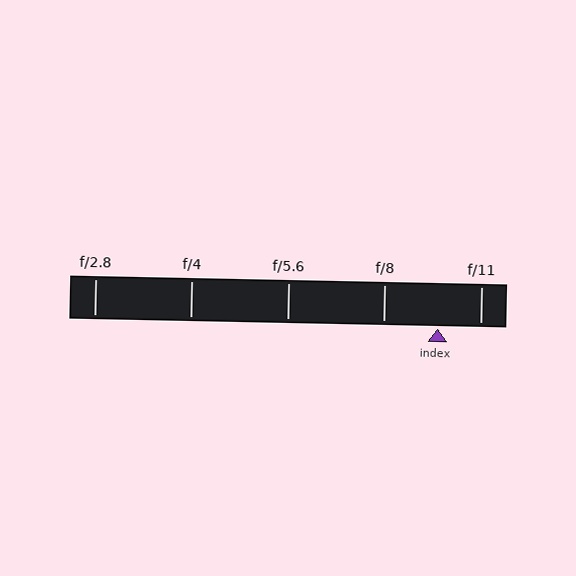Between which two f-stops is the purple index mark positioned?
The index mark is between f/8 and f/11.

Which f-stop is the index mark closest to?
The index mark is closest to f/11.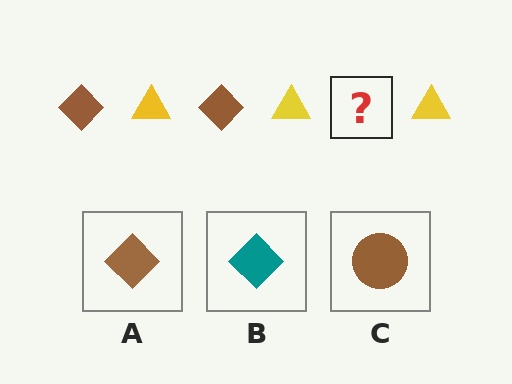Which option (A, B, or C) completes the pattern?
A.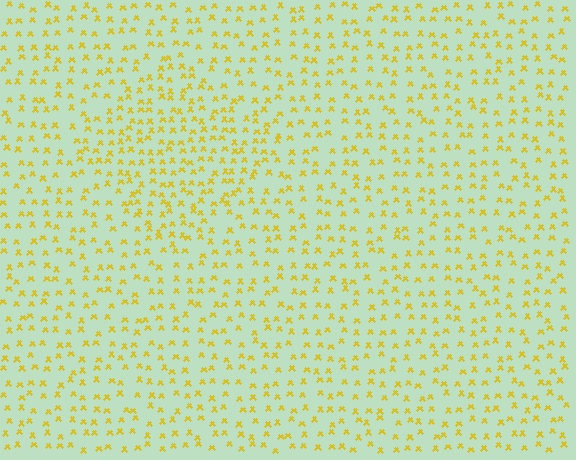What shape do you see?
I see a diamond.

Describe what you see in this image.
The image contains small yellow elements arranged at two different densities. A diamond-shaped region is visible where the elements are more densely packed than the surrounding area.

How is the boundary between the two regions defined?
The boundary is defined by a change in element density (approximately 1.6x ratio). All elements are the same color, size, and shape.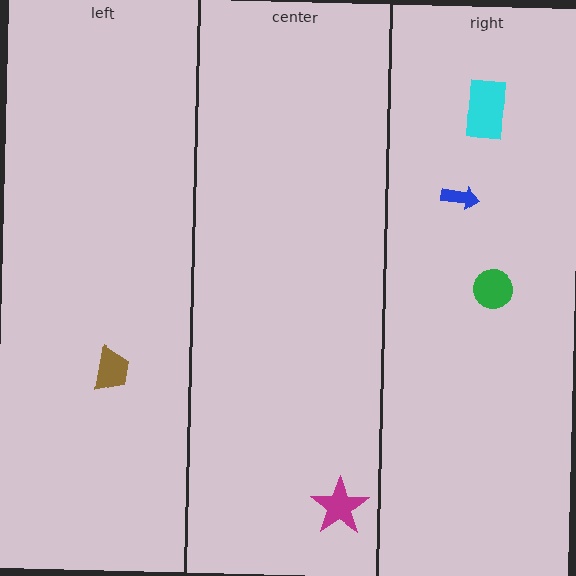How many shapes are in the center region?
1.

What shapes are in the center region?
The magenta star.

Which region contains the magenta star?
The center region.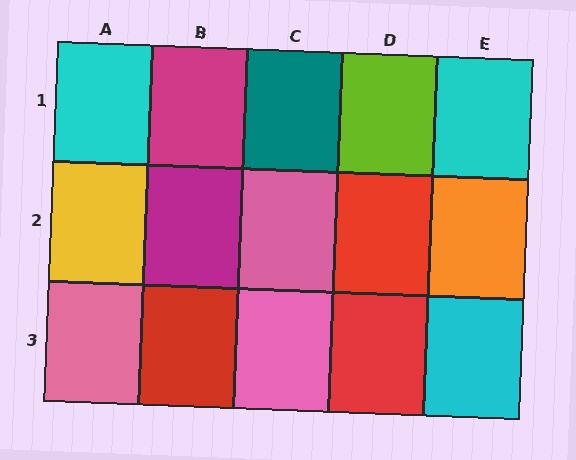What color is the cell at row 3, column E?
Cyan.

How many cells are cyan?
3 cells are cyan.